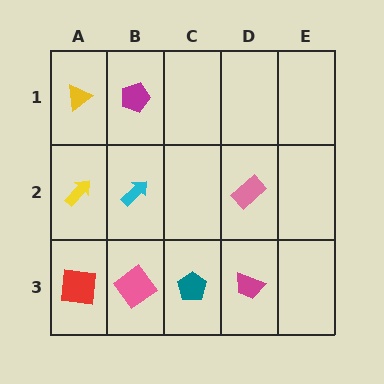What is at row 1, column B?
A magenta pentagon.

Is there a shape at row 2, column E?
No, that cell is empty.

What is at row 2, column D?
A pink rectangle.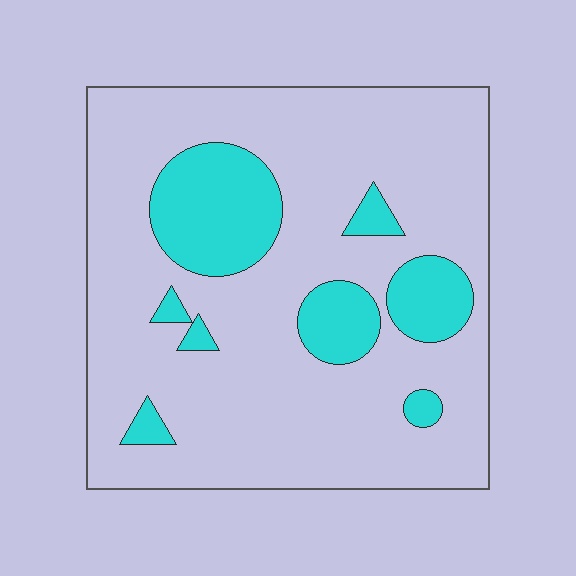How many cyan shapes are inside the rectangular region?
8.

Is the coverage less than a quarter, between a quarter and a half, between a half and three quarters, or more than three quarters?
Less than a quarter.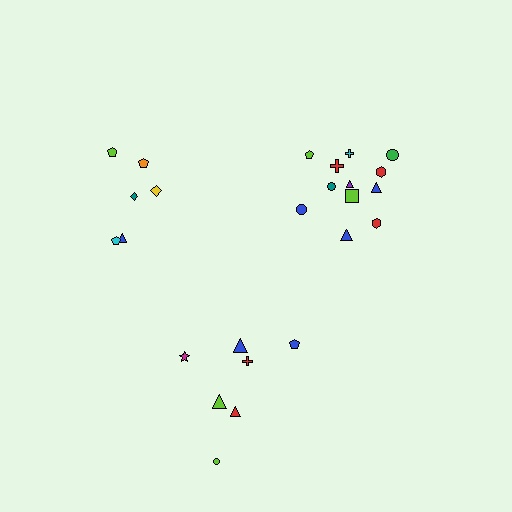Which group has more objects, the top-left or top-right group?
The top-right group.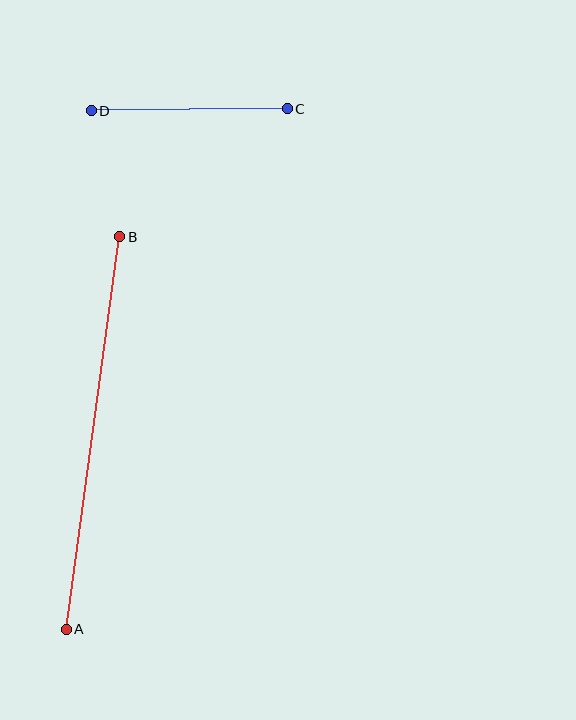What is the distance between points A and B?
The distance is approximately 396 pixels.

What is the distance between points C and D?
The distance is approximately 196 pixels.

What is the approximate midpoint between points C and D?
The midpoint is at approximately (189, 110) pixels.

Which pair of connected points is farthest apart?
Points A and B are farthest apart.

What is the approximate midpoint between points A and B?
The midpoint is at approximately (93, 433) pixels.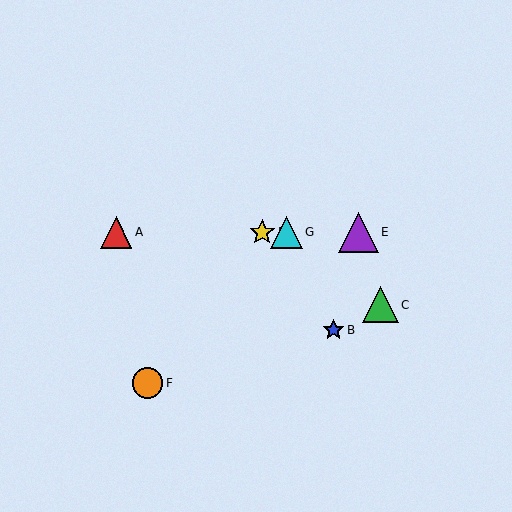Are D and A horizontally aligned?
Yes, both are at y≈232.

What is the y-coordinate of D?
Object D is at y≈232.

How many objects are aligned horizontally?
4 objects (A, D, E, G) are aligned horizontally.